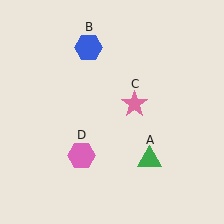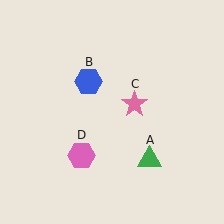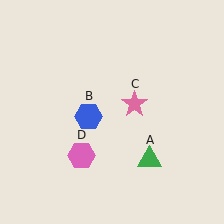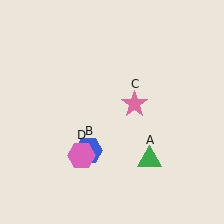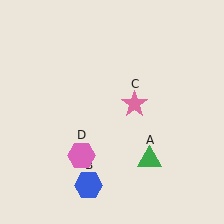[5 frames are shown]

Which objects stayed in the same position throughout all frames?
Green triangle (object A) and pink star (object C) and pink hexagon (object D) remained stationary.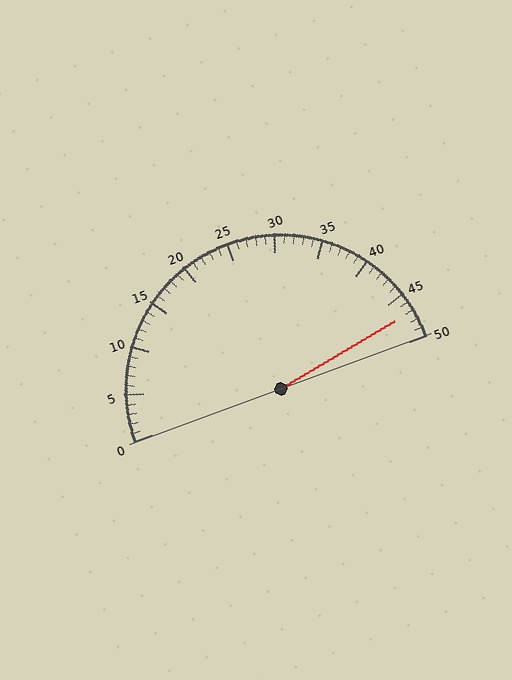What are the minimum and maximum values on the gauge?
The gauge ranges from 0 to 50.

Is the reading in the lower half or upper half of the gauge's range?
The reading is in the upper half of the range (0 to 50).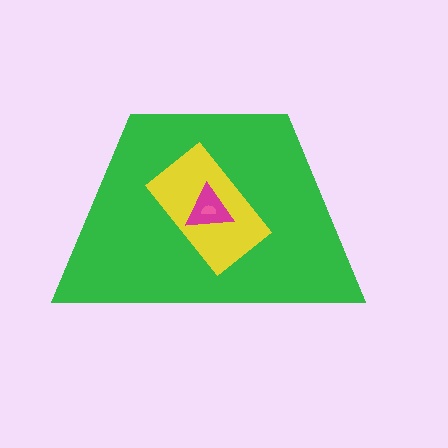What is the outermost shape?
The green trapezoid.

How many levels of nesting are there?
4.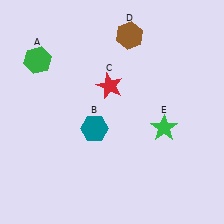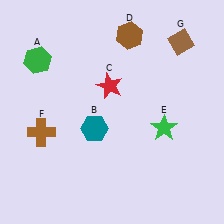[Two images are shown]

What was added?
A brown cross (F), a brown diamond (G) were added in Image 2.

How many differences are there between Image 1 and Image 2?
There are 2 differences between the two images.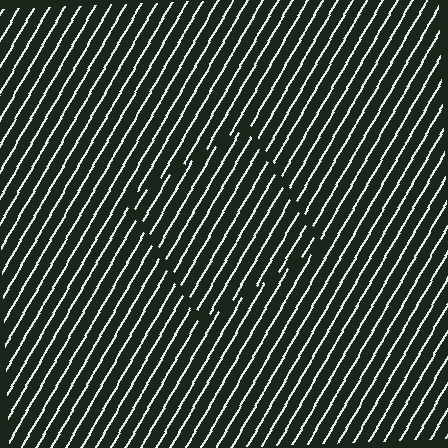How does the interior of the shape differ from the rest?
The interior of the shape contains the same grating, shifted by half a period — the contour is defined by the phase discontinuity where line-ends from the inner and outer gratings abut.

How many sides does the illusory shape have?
4 sides — the line-ends trace a square.